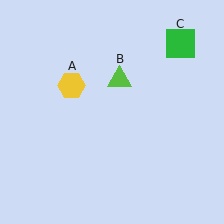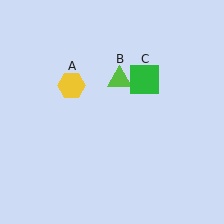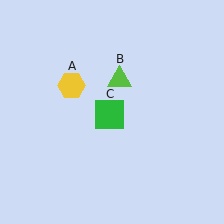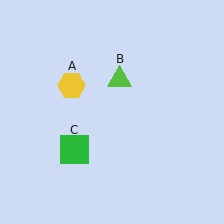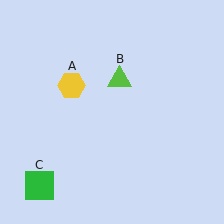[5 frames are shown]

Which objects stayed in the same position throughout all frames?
Yellow hexagon (object A) and lime triangle (object B) remained stationary.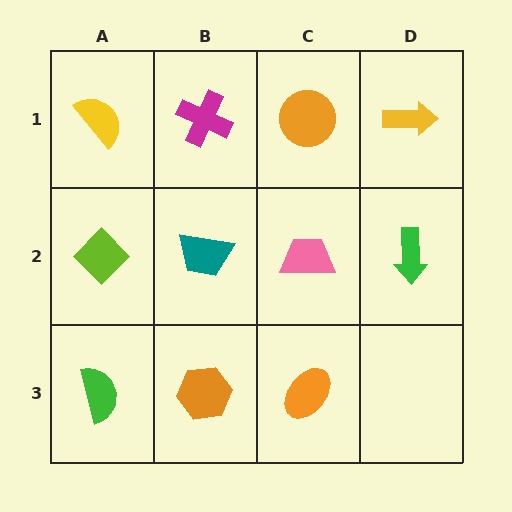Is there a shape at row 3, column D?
No, that cell is empty.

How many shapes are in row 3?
3 shapes.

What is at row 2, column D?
A green arrow.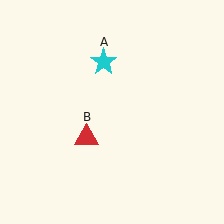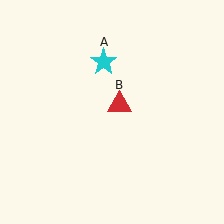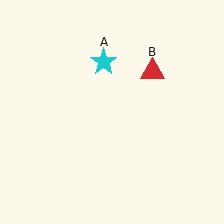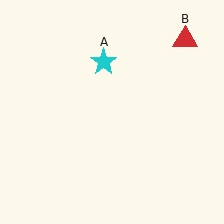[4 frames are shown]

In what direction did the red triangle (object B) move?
The red triangle (object B) moved up and to the right.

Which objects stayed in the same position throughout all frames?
Cyan star (object A) remained stationary.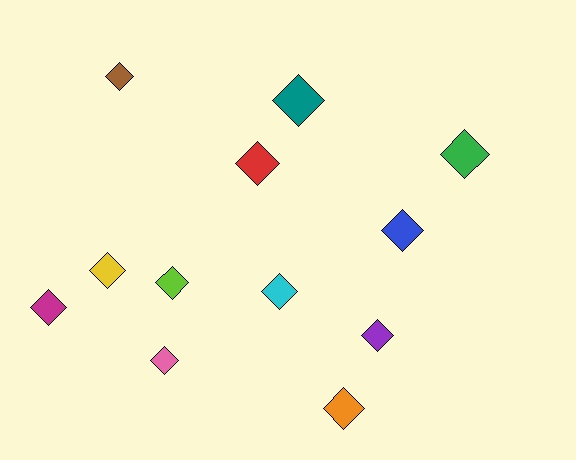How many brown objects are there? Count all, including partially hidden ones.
There is 1 brown object.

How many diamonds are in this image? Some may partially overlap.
There are 12 diamonds.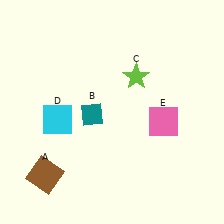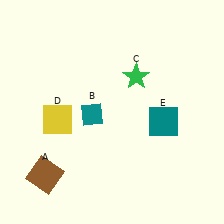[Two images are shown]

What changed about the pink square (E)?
In Image 1, E is pink. In Image 2, it changed to teal.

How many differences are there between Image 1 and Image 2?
There are 3 differences between the two images.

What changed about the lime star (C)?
In Image 1, C is lime. In Image 2, it changed to green.